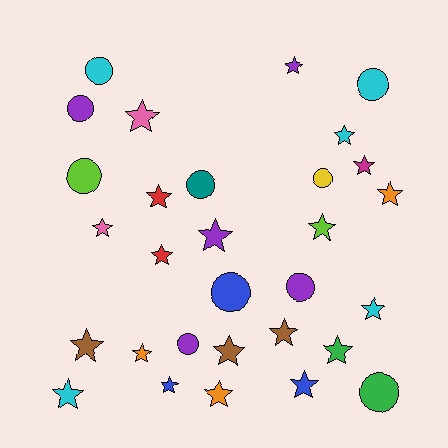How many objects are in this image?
There are 30 objects.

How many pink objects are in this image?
There are 2 pink objects.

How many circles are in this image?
There are 10 circles.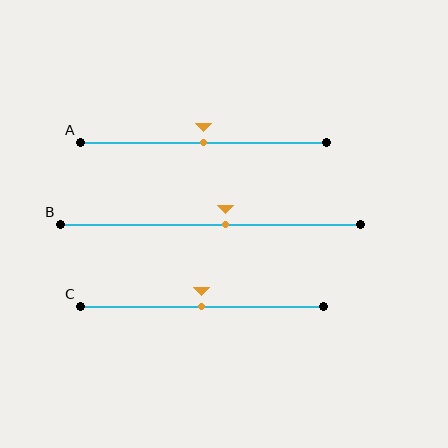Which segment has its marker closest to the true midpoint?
Segment A has its marker closest to the true midpoint.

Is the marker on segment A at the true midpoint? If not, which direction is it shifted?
Yes, the marker on segment A is at the true midpoint.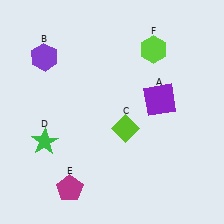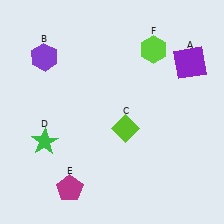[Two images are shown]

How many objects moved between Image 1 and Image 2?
1 object moved between the two images.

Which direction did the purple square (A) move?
The purple square (A) moved up.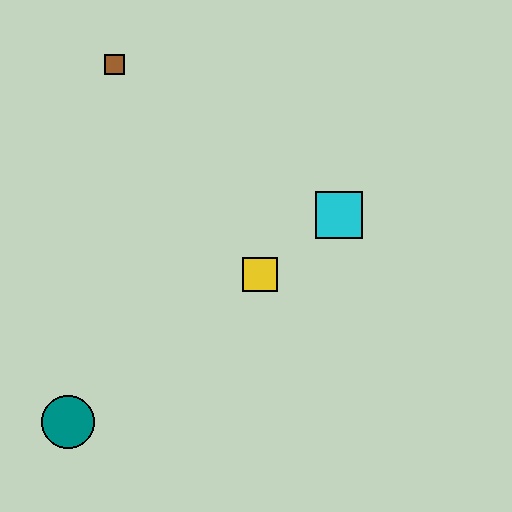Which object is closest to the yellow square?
The cyan square is closest to the yellow square.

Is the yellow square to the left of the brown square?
No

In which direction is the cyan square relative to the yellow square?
The cyan square is to the right of the yellow square.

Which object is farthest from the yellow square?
The brown square is farthest from the yellow square.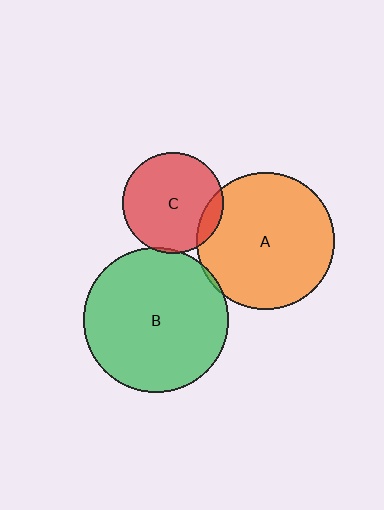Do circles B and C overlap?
Yes.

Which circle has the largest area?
Circle B (green).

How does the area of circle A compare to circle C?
Approximately 1.9 times.